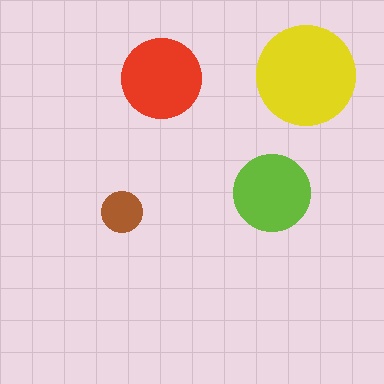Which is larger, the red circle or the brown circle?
The red one.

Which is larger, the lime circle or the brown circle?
The lime one.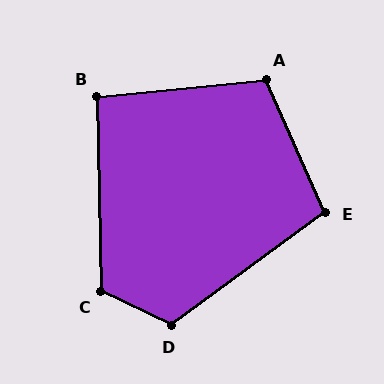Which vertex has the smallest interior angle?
B, at approximately 95 degrees.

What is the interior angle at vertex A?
Approximately 108 degrees (obtuse).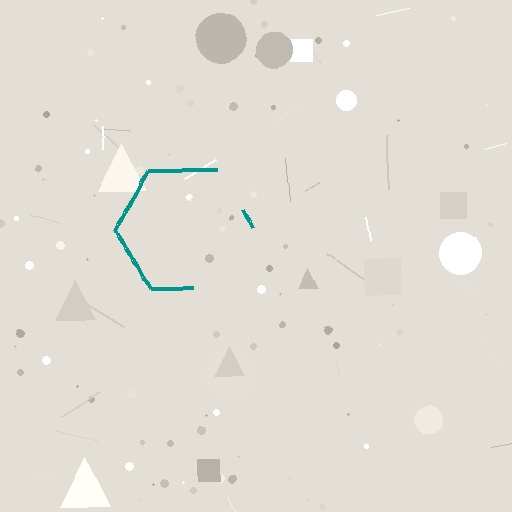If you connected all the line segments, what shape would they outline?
They would outline a hexagon.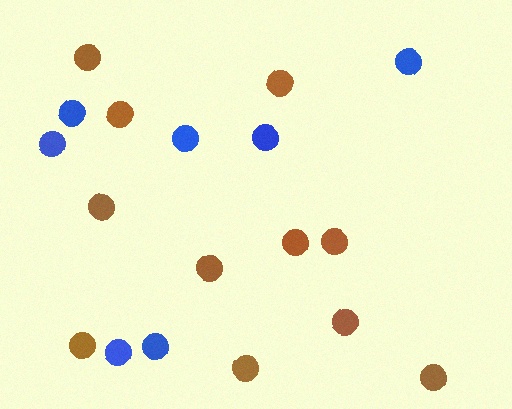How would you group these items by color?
There are 2 groups: one group of brown circles (11) and one group of blue circles (7).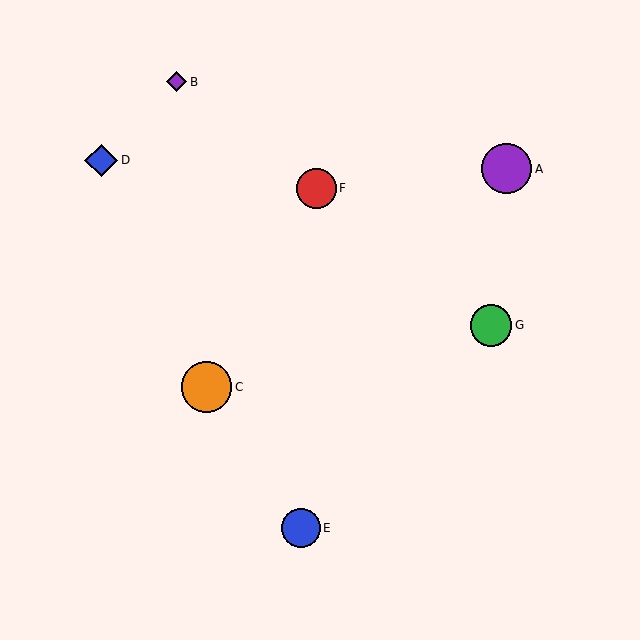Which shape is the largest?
The orange circle (labeled C) is the largest.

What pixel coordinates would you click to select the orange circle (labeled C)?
Click at (206, 387) to select the orange circle C.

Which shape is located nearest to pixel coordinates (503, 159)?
The purple circle (labeled A) at (507, 169) is nearest to that location.